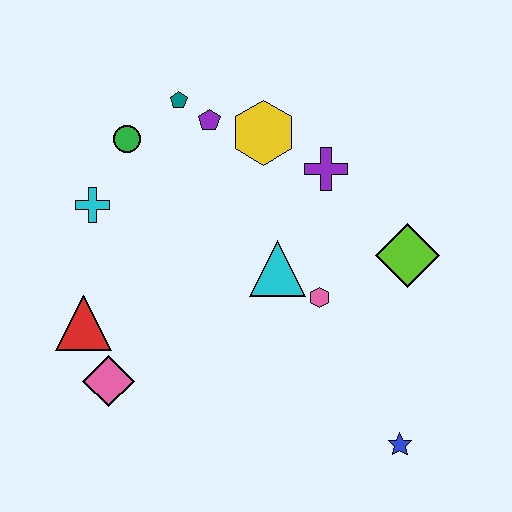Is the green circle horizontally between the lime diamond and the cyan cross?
Yes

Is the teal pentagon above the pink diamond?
Yes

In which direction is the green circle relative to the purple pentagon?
The green circle is to the left of the purple pentagon.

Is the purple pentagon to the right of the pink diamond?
Yes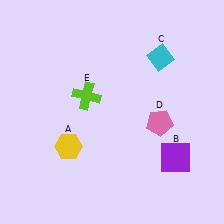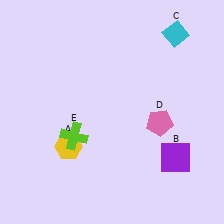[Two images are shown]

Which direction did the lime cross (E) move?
The lime cross (E) moved down.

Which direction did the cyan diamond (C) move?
The cyan diamond (C) moved up.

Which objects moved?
The objects that moved are: the cyan diamond (C), the lime cross (E).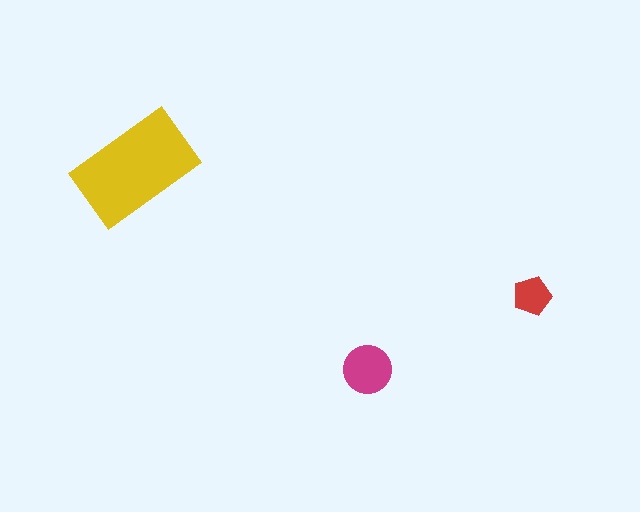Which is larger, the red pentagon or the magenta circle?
The magenta circle.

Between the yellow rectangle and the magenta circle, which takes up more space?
The yellow rectangle.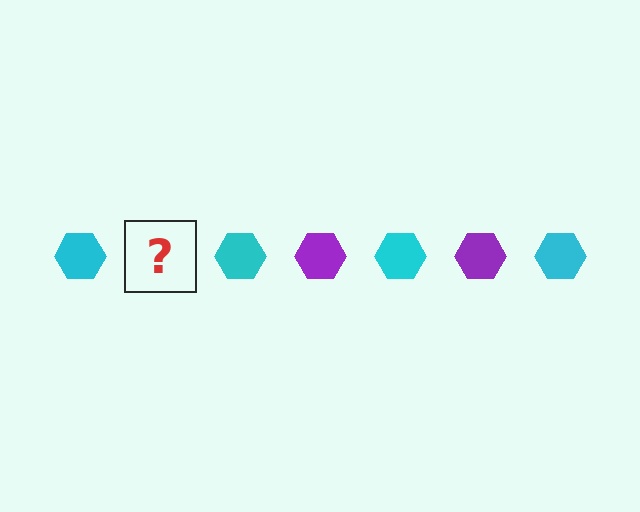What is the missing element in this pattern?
The missing element is a purple hexagon.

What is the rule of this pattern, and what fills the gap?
The rule is that the pattern cycles through cyan, purple hexagons. The gap should be filled with a purple hexagon.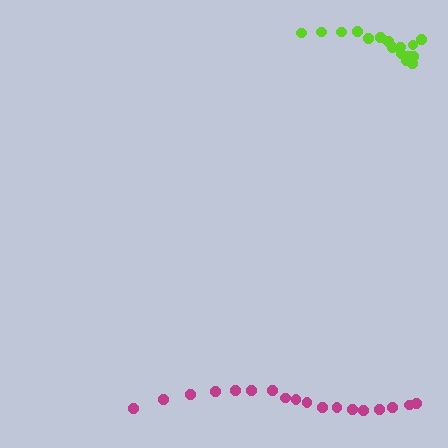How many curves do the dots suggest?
There are 2 distinct paths.